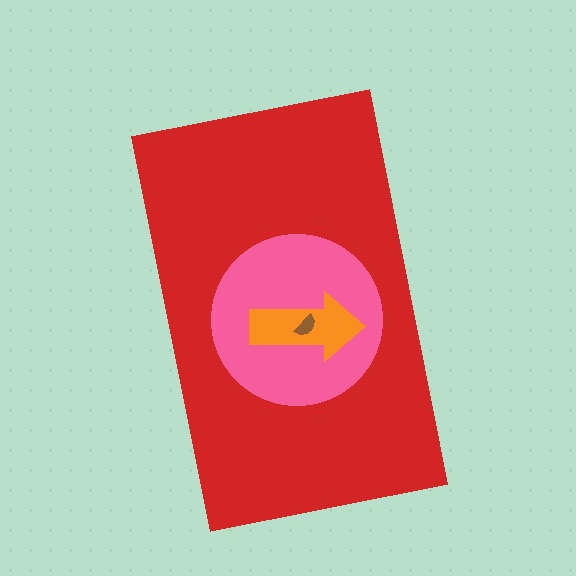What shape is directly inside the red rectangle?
The pink circle.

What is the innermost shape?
The brown semicircle.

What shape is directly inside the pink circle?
The orange arrow.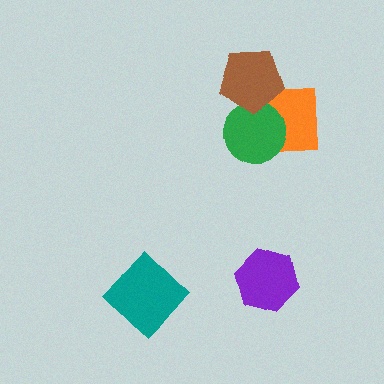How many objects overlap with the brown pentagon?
2 objects overlap with the brown pentagon.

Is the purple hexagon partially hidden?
No, no other shape covers it.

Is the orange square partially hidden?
Yes, it is partially covered by another shape.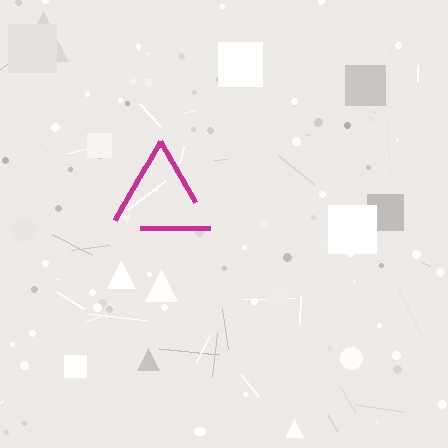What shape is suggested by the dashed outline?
The dashed outline suggests a triangle.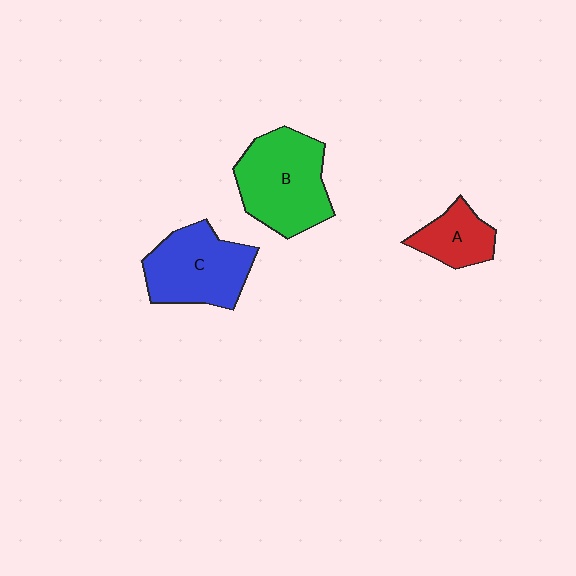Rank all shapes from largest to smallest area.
From largest to smallest: B (green), C (blue), A (red).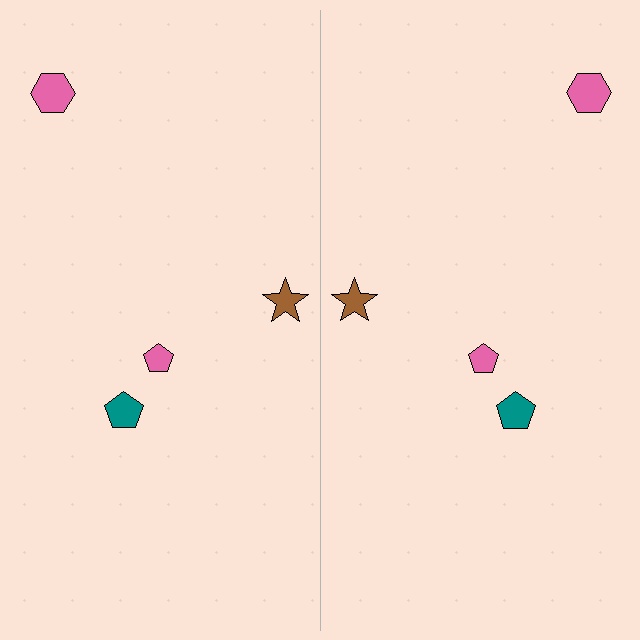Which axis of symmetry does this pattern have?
The pattern has a vertical axis of symmetry running through the center of the image.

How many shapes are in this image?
There are 8 shapes in this image.